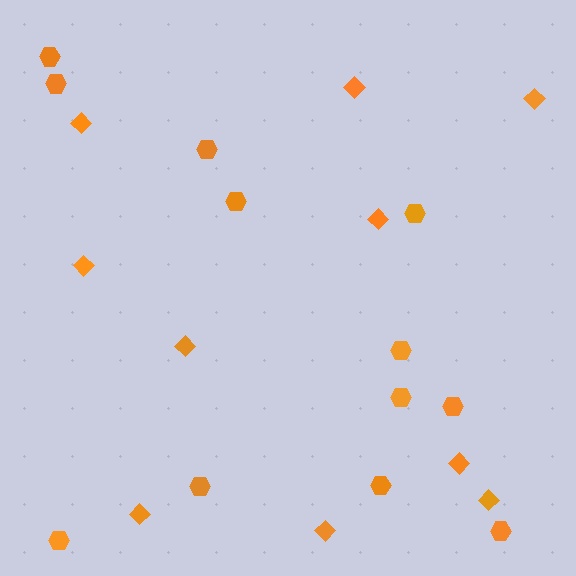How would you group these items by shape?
There are 2 groups: one group of diamonds (10) and one group of hexagons (12).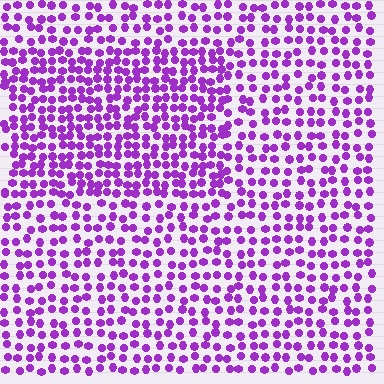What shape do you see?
I see a rectangle.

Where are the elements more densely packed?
The elements are more densely packed inside the rectangle boundary.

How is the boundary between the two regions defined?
The boundary is defined by a change in element density (approximately 1.5x ratio). All elements are the same color, size, and shape.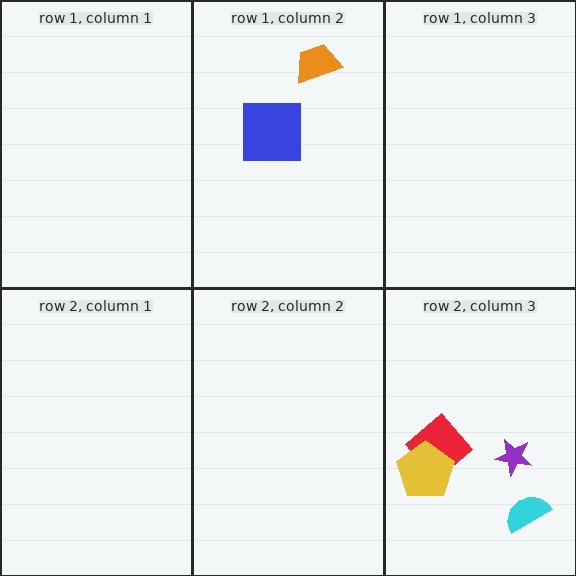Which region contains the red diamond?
The row 2, column 3 region.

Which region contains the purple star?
The row 2, column 3 region.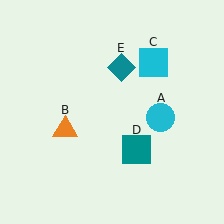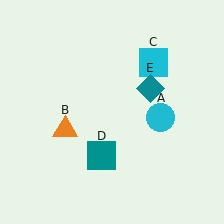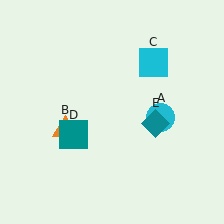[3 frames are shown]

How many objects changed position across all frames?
2 objects changed position: teal square (object D), teal diamond (object E).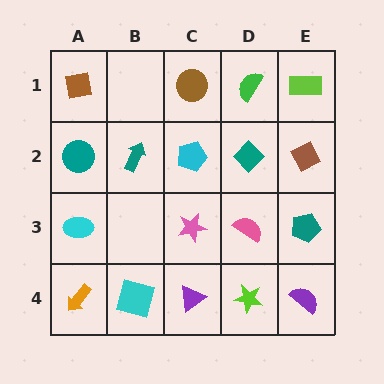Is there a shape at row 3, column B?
No, that cell is empty.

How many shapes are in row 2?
5 shapes.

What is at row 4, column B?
A cyan square.